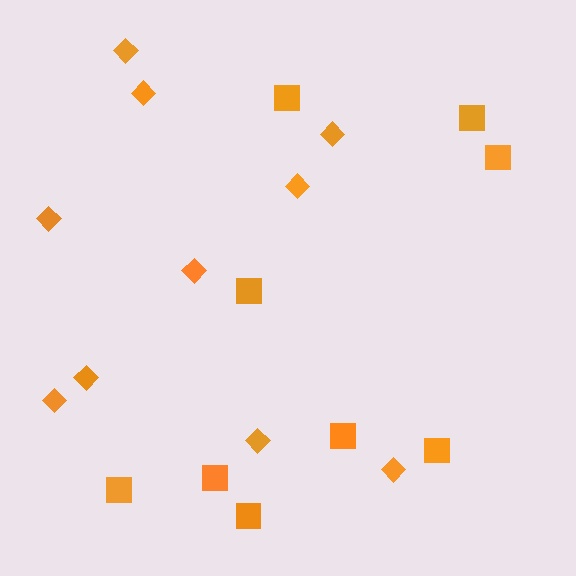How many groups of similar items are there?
There are 2 groups: one group of squares (9) and one group of diamonds (10).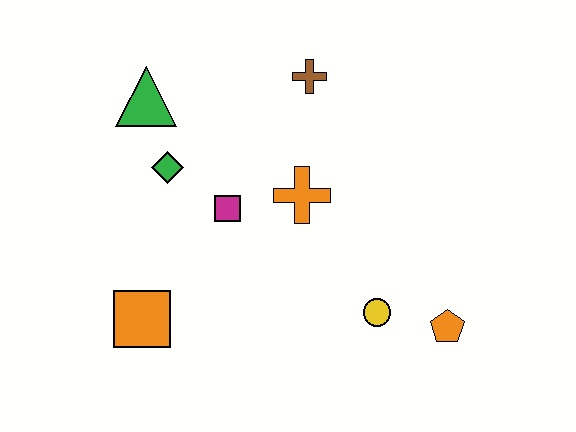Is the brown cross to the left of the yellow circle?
Yes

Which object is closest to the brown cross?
The orange cross is closest to the brown cross.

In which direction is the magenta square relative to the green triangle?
The magenta square is below the green triangle.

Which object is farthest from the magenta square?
The orange pentagon is farthest from the magenta square.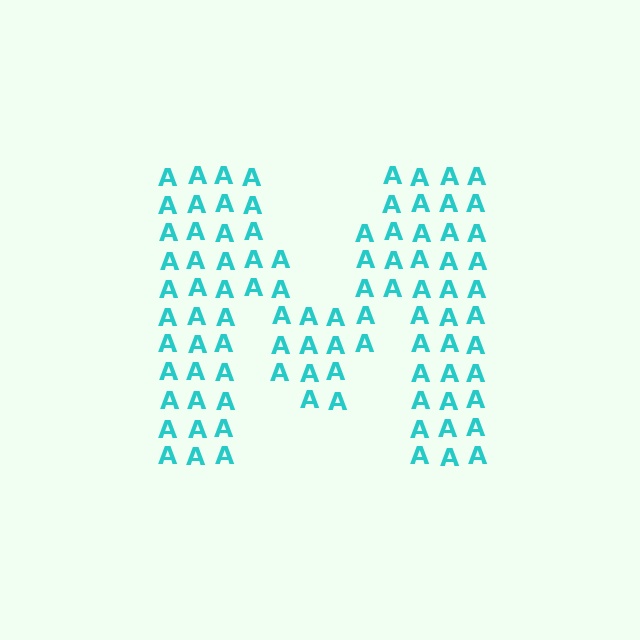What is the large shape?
The large shape is the letter M.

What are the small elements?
The small elements are letter A's.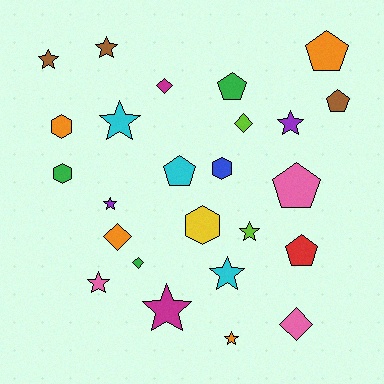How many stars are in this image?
There are 10 stars.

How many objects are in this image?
There are 25 objects.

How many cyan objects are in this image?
There are 3 cyan objects.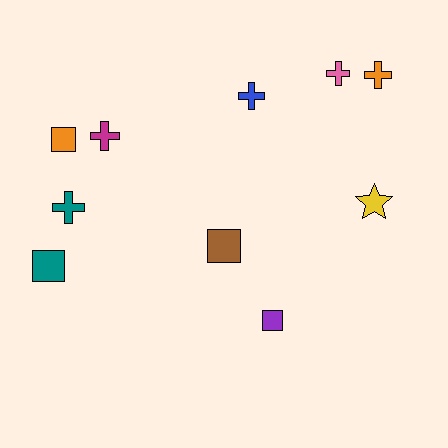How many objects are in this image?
There are 10 objects.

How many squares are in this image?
There are 4 squares.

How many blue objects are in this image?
There is 1 blue object.